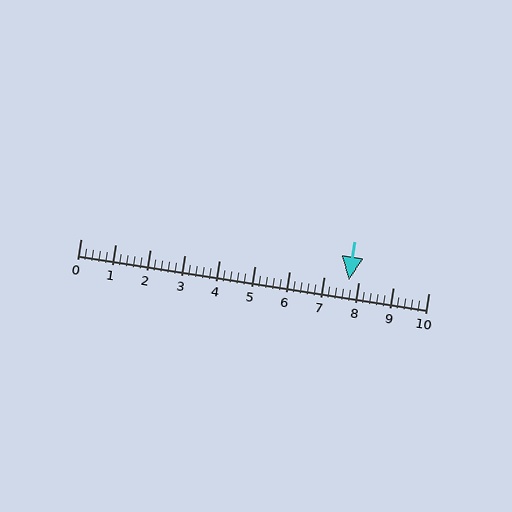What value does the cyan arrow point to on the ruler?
The cyan arrow points to approximately 7.7.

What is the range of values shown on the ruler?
The ruler shows values from 0 to 10.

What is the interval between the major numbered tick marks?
The major tick marks are spaced 1 units apart.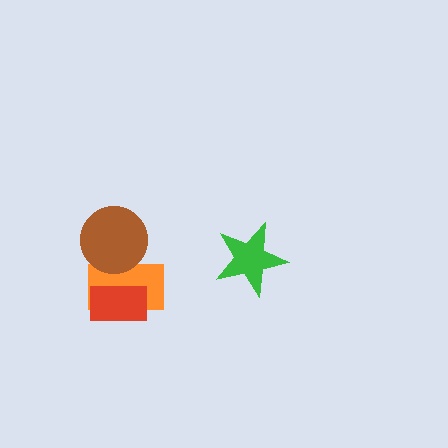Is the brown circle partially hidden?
No, no other shape covers it.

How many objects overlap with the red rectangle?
1 object overlaps with the red rectangle.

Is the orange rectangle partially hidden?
Yes, it is partially covered by another shape.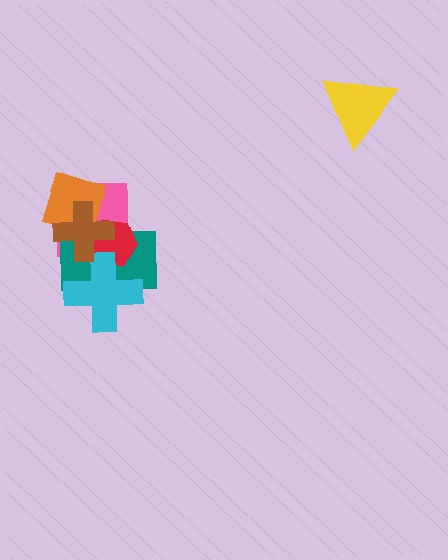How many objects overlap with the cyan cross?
2 objects overlap with the cyan cross.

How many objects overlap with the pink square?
4 objects overlap with the pink square.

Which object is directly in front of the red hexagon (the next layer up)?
The cyan cross is directly in front of the red hexagon.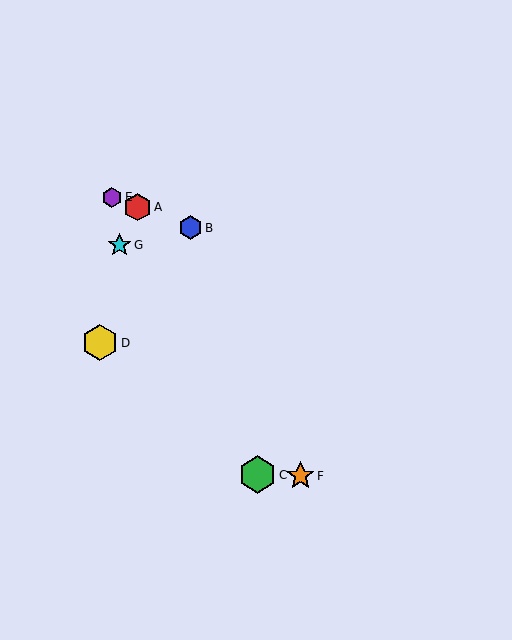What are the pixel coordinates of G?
Object G is at (119, 245).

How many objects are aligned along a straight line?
3 objects (A, B, E) are aligned along a straight line.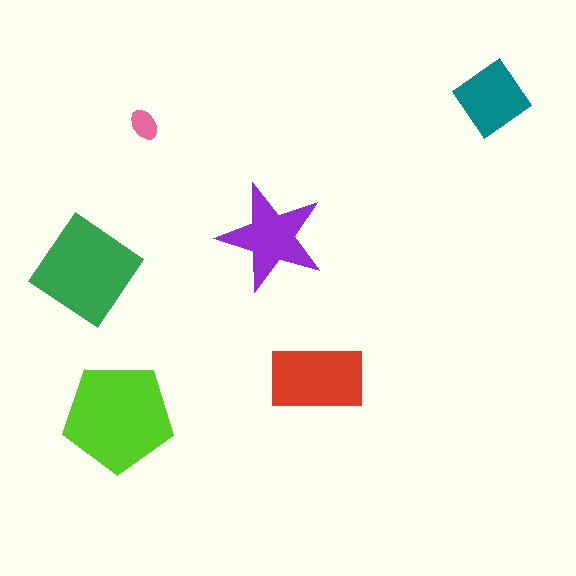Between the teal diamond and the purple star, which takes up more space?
The purple star.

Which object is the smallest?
The pink ellipse.